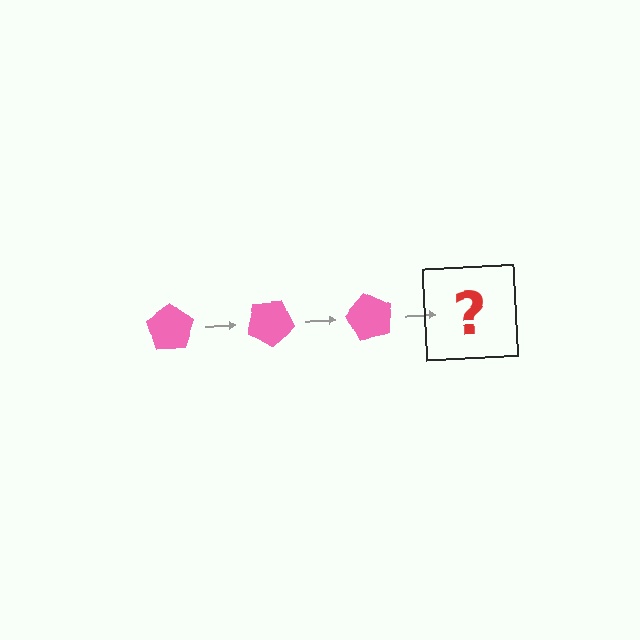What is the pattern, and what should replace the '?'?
The pattern is that the pentagon rotates 30 degrees each step. The '?' should be a pink pentagon rotated 90 degrees.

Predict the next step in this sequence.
The next step is a pink pentagon rotated 90 degrees.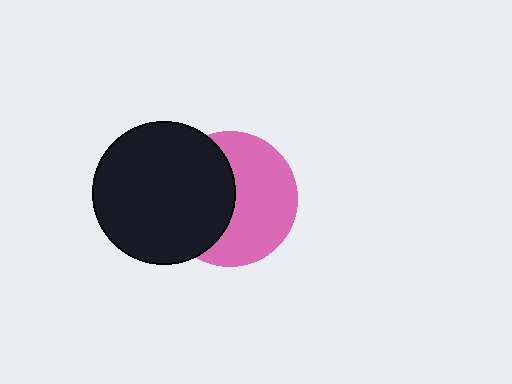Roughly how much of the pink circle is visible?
About half of it is visible (roughly 56%).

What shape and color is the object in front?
The object in front is a black circle.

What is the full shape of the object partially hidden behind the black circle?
The partially hidden object is a pink circle.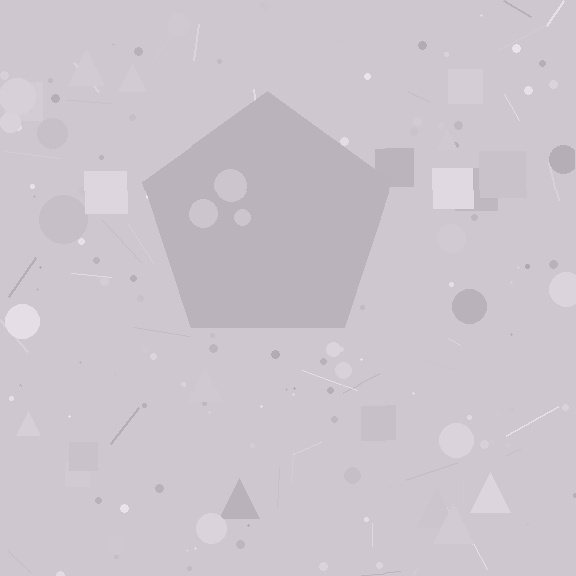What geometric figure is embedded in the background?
A pentagon is embedded in the background.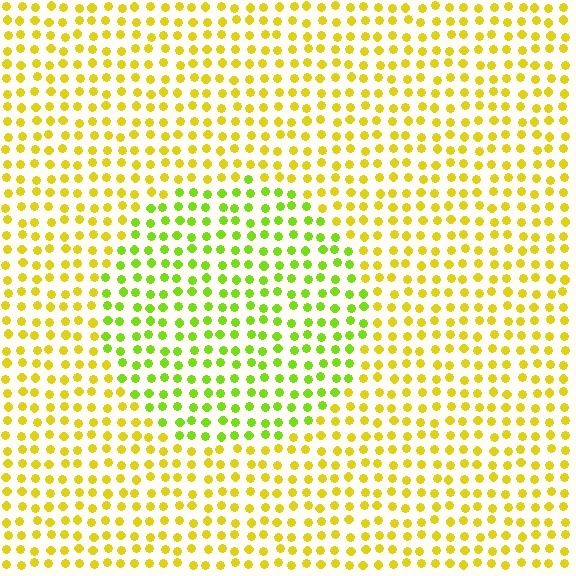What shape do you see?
I see a circle.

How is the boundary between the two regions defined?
The boundary is defined purely by a slight shift in hue (about 37 degrees). Spacing, size, and orientation are identical on both sides.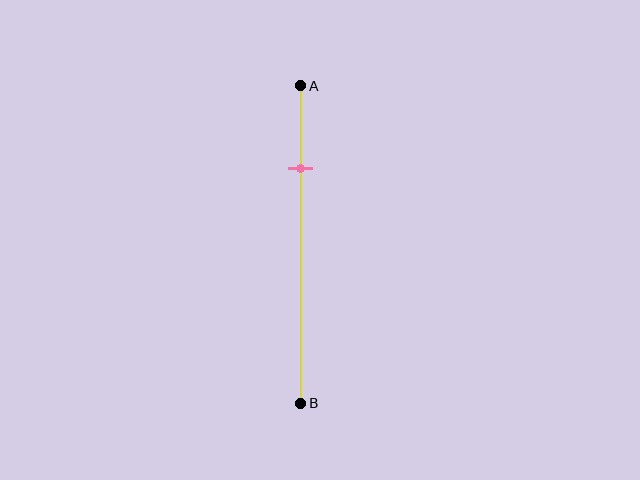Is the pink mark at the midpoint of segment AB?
No, the mark is at about 25% from A, not at the 50% midpoint.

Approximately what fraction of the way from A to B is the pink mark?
The pink mark is approximately 25% of the way from A to B.